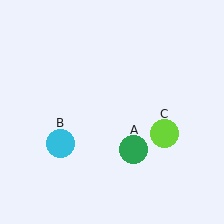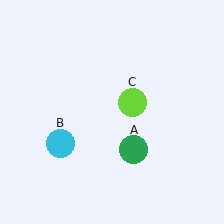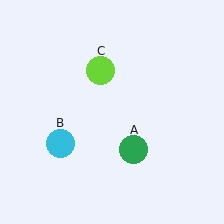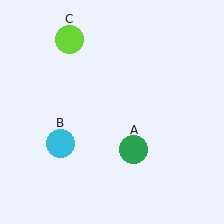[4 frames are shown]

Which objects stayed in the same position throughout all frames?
Green circle (object A) and cyan circle (object B) remained stationary.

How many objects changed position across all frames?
1 object changed position: lime circle (object C).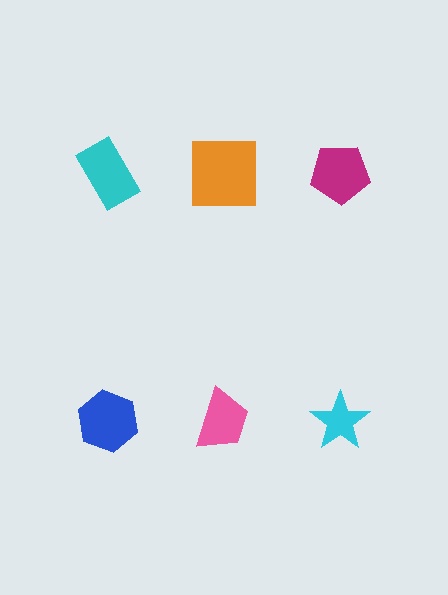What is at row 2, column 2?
A pink trapezoid.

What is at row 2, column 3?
A cyan star.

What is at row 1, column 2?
An orange square.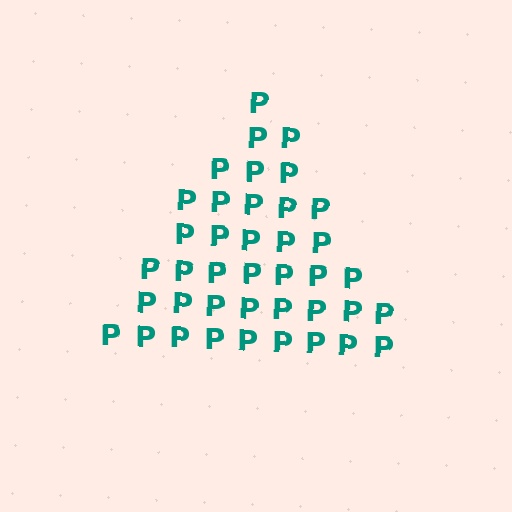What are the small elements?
The small elements are letter P's.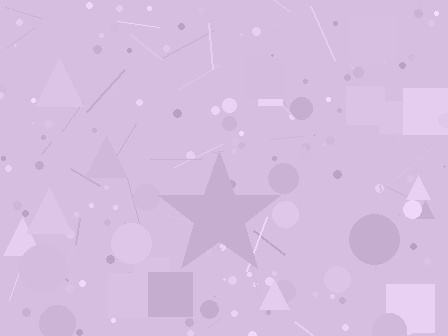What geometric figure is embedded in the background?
A star is embedded in the background.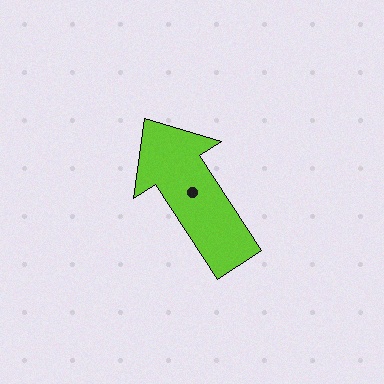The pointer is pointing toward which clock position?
Roughly 11 o'clock.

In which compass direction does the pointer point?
Northwest.